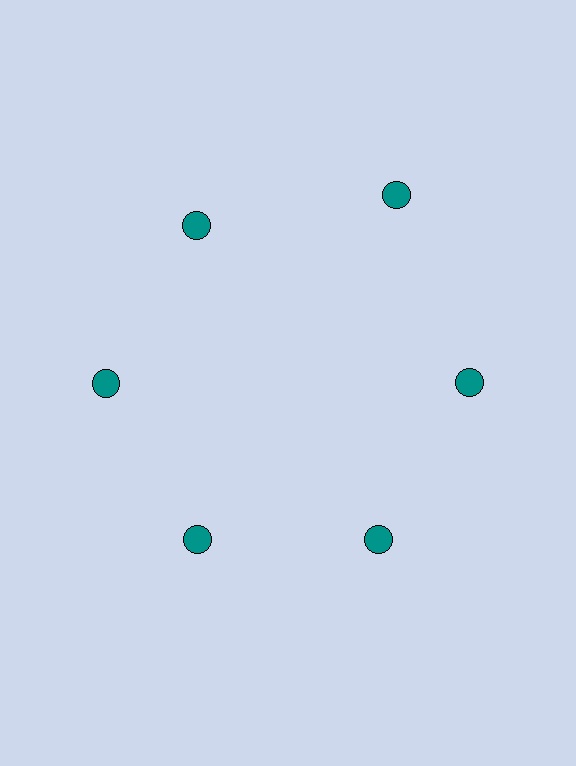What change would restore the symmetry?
The symmetry would be restored by moving it inward, back onto the ring so that all 6 circles sit at equal angles and equal distance from the center.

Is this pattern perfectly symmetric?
No. The 6 teal circles are arranged in a ring, but one element near the 1 o'clock position is pushed outward from the center, breaking the 6-fold rotational symmetry.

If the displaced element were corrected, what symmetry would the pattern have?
It would have 6-fold rotational symmetry — the pattern would map onto itself every 60 degrees.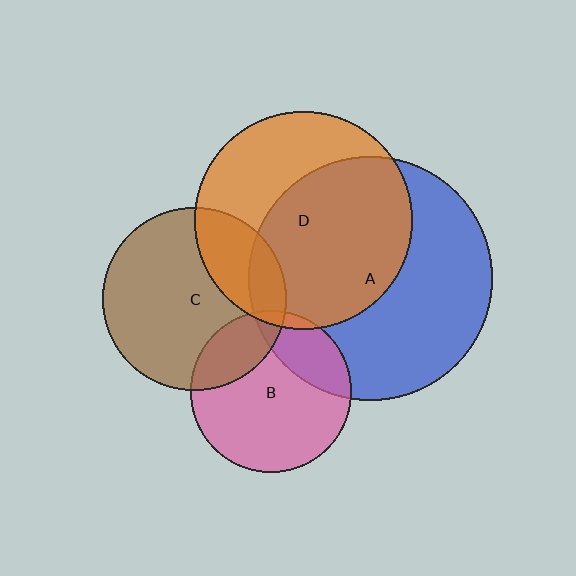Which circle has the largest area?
Circle A (blue).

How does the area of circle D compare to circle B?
Approximately 1.8 times.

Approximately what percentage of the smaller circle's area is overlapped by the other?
Approximately 60%.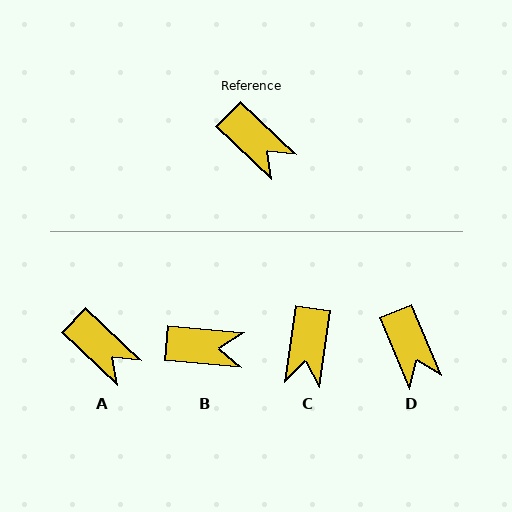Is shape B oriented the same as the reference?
No, it is off by about 38 degrees.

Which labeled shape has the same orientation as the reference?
A.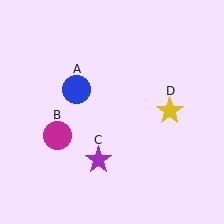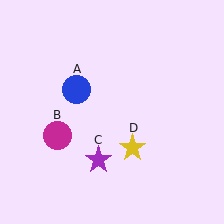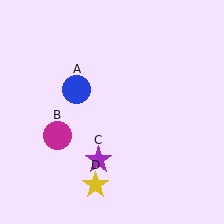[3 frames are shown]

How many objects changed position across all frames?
1 object changed position: yellow star (object D).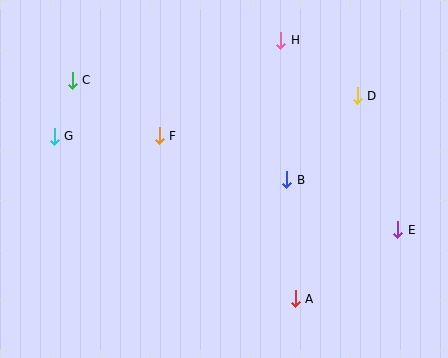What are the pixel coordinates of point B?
Point B is at (287, 180).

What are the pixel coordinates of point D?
Point D is at (357, 96).